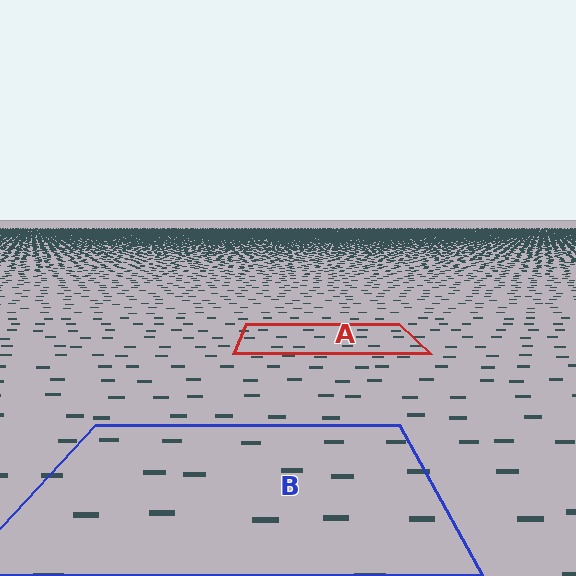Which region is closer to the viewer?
Region B is closer. The texture elements there are larger and more spread out.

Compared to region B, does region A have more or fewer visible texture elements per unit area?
Region A has more texture elements per unit area — they are packed more densely because it is farther away.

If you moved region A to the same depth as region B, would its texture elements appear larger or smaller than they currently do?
They would appear larger. At a closer depth, the same texture elements are projected at a bigger on-screen size.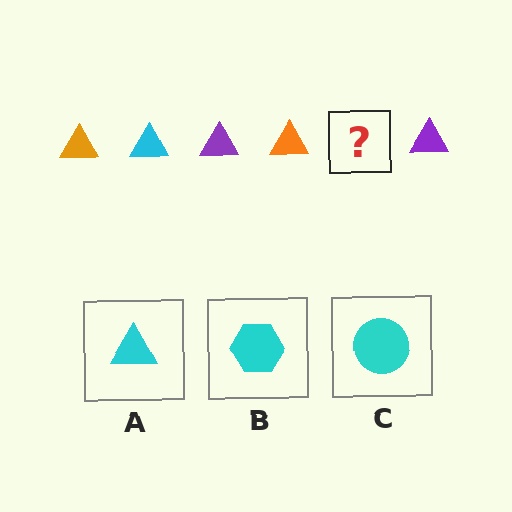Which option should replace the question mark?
Option A.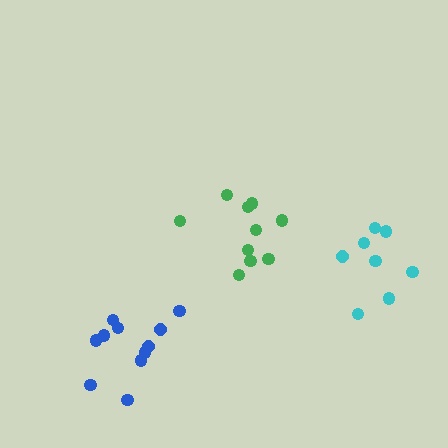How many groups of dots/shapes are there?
There are 3 groups.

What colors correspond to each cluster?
The clusters are colored: green, blue, cyan.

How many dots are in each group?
Group 1: 10 dots, Group 2: 11 dots, Group 3: 9 dots (30 total).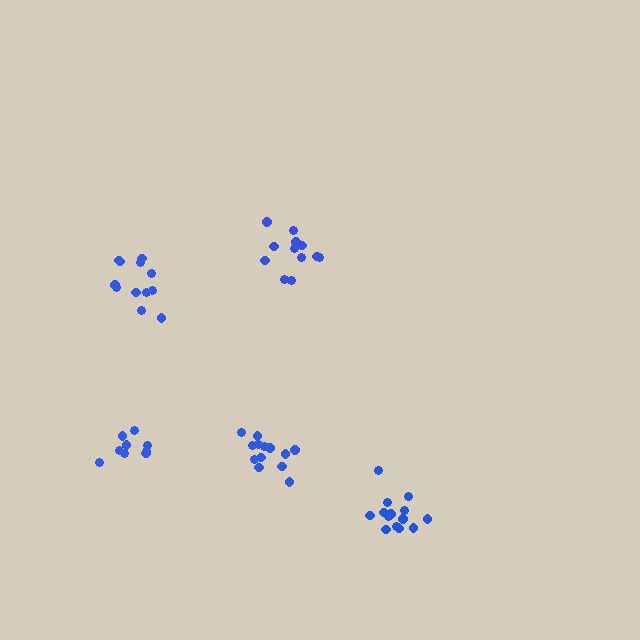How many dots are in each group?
Group 1: 12 dots, Group 2: 13 dots, Group 3: 12 dots, Group 4: 14 dots, Group 5: 9 dots (60 total).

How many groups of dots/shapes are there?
There are 5 groups.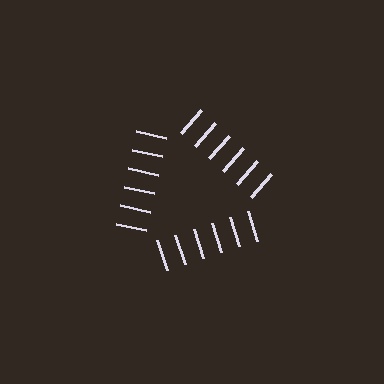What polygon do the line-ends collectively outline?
An illusory triangle — the line segments terminate on its edges but no continuous stroke is drawn.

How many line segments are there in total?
18 — 6 along each of the 3 edges.